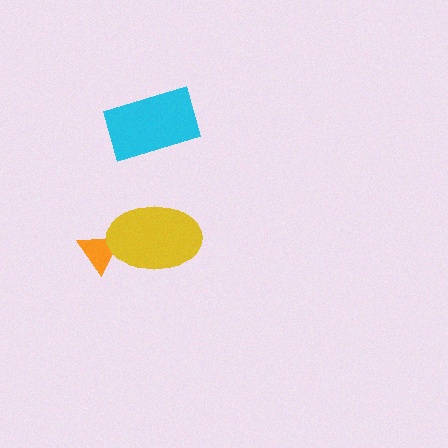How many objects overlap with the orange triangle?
1 object overlaps with the orange triangle.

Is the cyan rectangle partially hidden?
No, no other shape covers it.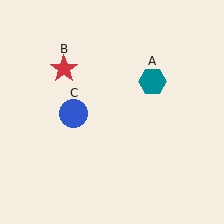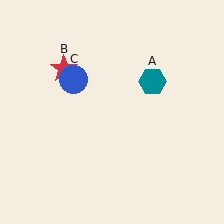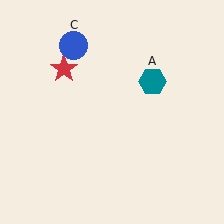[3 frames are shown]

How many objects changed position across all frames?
1 object changed position: blue circle (object C).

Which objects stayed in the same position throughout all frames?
Teal hexagon (object A) and red star (object B) remained stationary.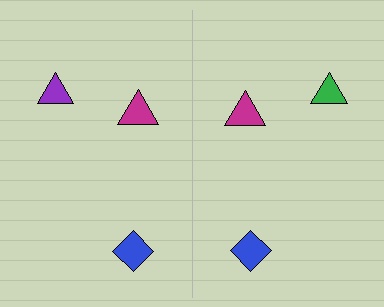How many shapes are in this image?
There are 6 shapes in this image.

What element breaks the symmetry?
The green triangle on the right side breaks the symmetry — its mirror counterpart is purple.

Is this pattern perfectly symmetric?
No, the pattern is not perfectly symmetric. The green triangle on the right side breaks the symmetry — its mirror counterpart is purple.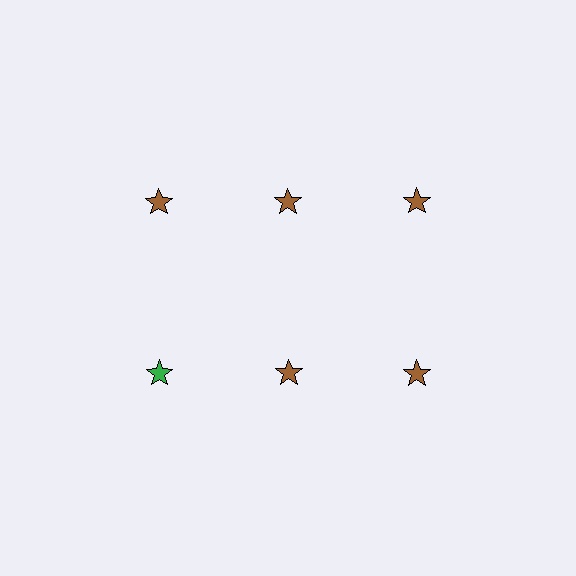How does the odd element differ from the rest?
It has a different color: green instead of brown.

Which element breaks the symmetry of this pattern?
The green star in the second row, leftmost column breaks the symmetry. All other shapes are brown stars.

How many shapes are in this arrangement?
There are 6 shapes arranged in a grid pattern.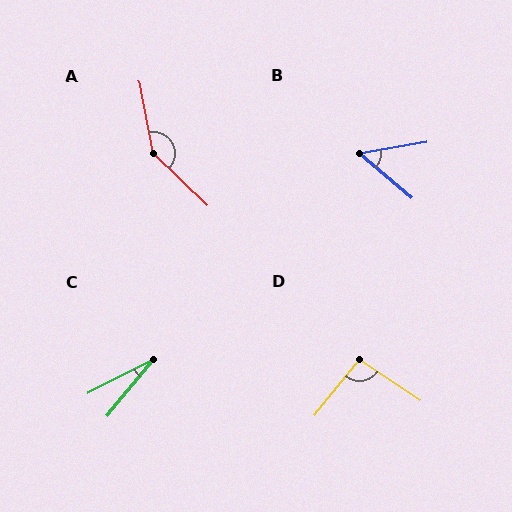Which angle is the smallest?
C, at approximately 23 degrees.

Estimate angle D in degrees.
Approximately 95 degrees.